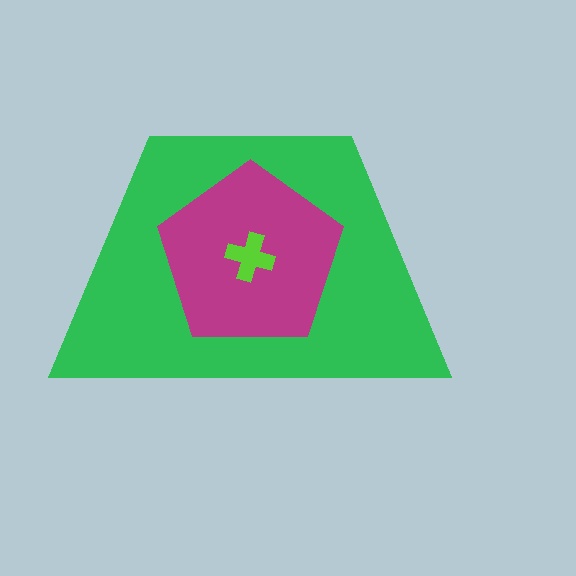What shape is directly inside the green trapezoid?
The magenta pentagon.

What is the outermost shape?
The green trapezoid.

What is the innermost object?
The lime cross.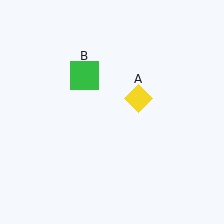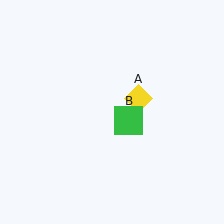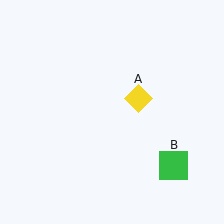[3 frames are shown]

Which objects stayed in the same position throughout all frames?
Yellow diamond (object A) remained stationary.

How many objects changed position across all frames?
1 object changed position: green square (object B).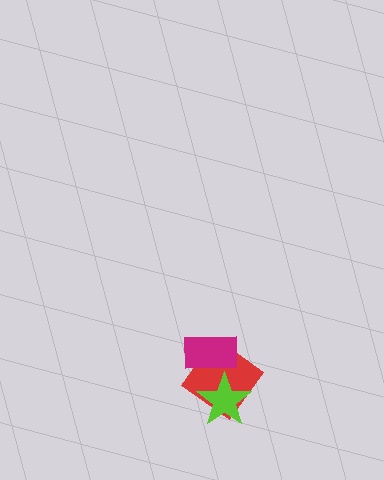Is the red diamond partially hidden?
Yes, it is partially covered by another shape.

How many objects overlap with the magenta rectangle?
1 object overlaps with the magenta rectangle.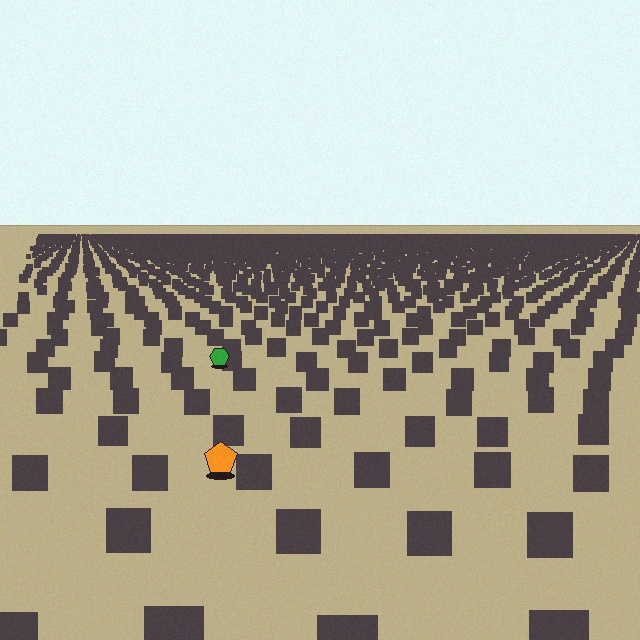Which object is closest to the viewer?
The orange pentagon is closest. The texture marks near it are larger and more spread out.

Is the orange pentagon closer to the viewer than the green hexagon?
Yes. The orange pentagon is closer — you can tell from the texture gradient: the ground texture is coarser near it.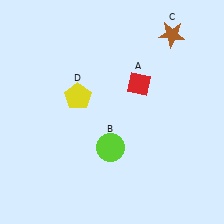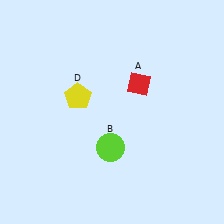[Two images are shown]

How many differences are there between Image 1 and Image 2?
There is 1 difference between the two images.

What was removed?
The brown star (C) was removed in Image 2.